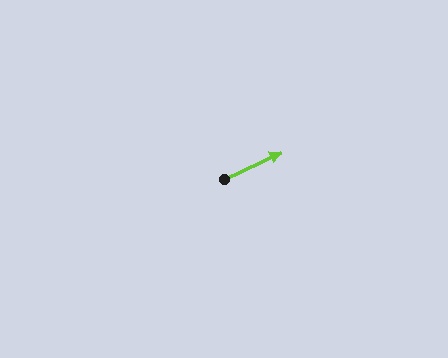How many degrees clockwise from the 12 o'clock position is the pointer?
Approximately 65 degrees.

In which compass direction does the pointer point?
Northeast.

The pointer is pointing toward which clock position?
Roughly 2 o'clock.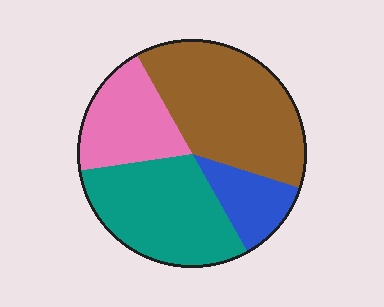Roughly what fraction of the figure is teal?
Teal covers roughly 30% of the figure.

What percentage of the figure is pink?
Pink takes up about one fifth (1/5) of the figure.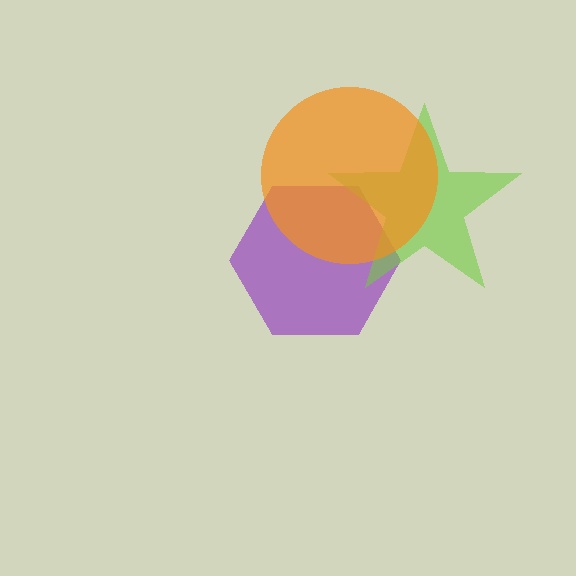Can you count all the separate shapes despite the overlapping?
Yes, there are 3 separate shapes.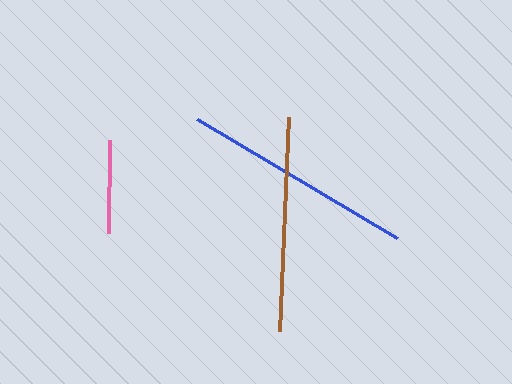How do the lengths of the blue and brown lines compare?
The blue and brown lines are approximately the same length.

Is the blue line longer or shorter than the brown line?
The blue line is longer than the brown line.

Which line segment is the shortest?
The pink line is the shortest at approximately 93 pixels.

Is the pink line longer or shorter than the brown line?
The brown line is longer than the pink line.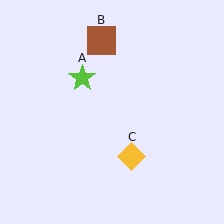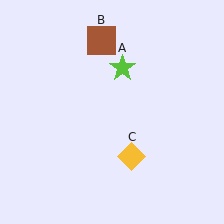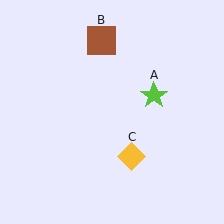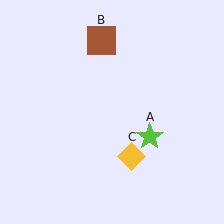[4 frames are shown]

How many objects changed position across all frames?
1 object changed position: lime star (object A).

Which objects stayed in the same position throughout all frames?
Brown square (object B) and yellow diamond (object C) remained stationary.